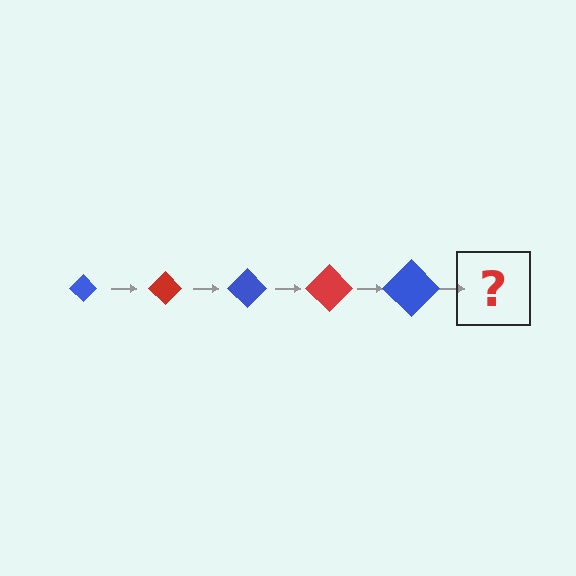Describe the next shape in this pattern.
It should be a red diamond, larger than the previous one.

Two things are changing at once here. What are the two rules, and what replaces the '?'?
The two rules are that the diamond grows larger each step and the color cycles through blue and red. The '?' should be a red diamond, larger than the previous one.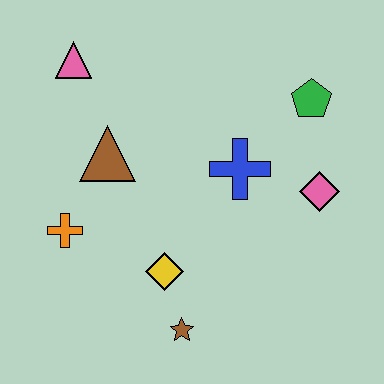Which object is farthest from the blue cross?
The pink triangle is farthest from the blue cross.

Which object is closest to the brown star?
The yellow diamond is closest to the brown star.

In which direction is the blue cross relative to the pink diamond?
The blue cross is to the left of the pink diamond.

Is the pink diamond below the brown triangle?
Yes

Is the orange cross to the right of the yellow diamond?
No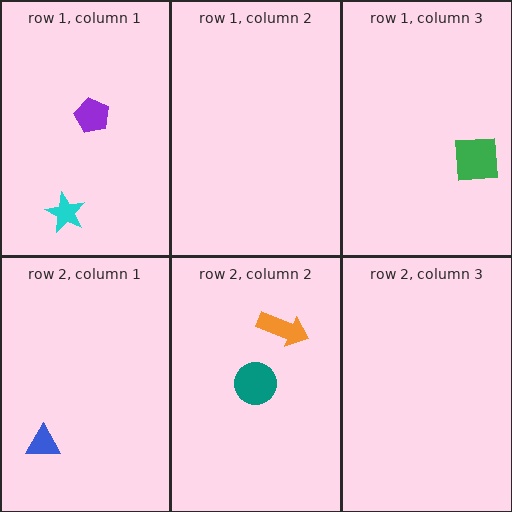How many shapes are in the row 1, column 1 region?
2.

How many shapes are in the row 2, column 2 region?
2.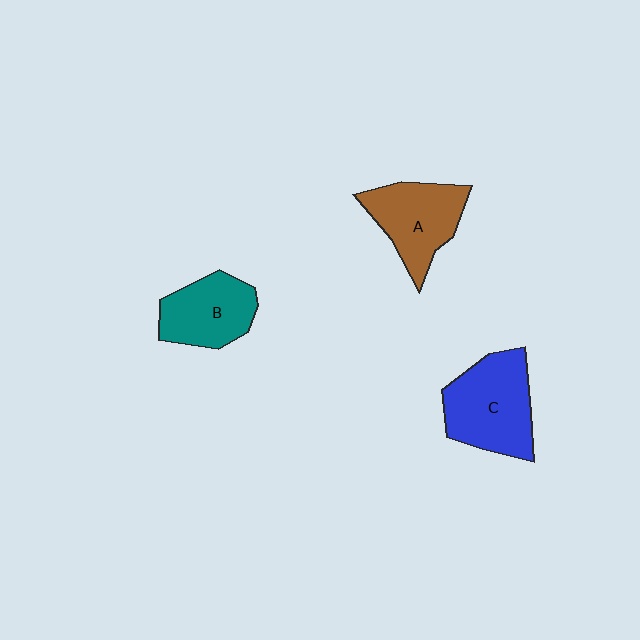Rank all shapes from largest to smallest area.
From largest to smallest: C (blue), A (brown), B (teal).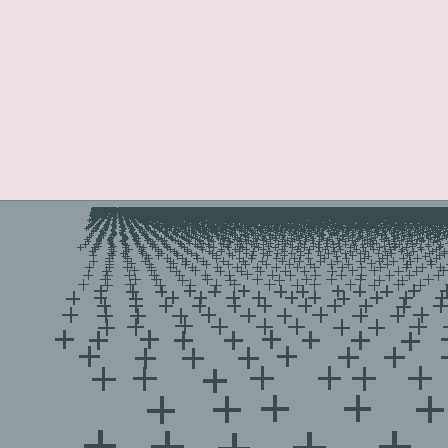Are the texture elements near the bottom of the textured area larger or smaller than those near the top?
Larger. Near the bottom, elements are closer to the viewer and appear at a bigger on-screen size.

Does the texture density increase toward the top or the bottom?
Density increases toward the top.